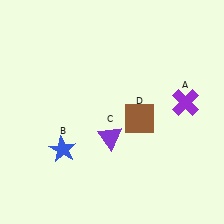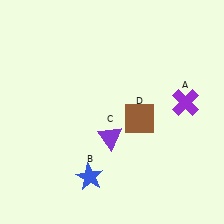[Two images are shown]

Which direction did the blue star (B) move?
The blue star (B) moved down.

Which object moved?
The blue star (B) moved down.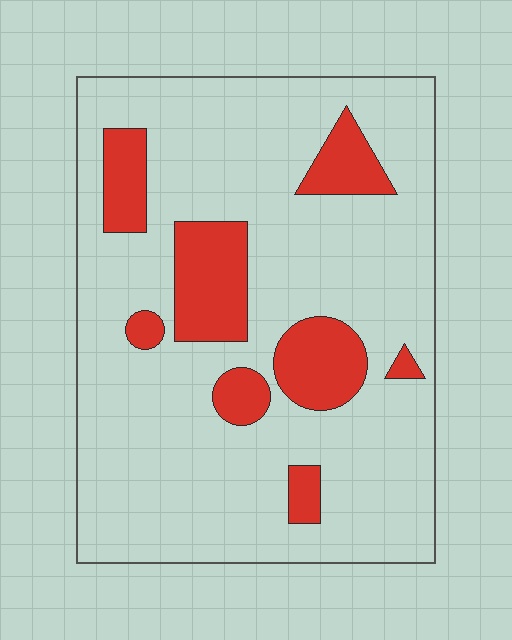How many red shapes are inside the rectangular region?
8.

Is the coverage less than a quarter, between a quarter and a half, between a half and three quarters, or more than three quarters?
Less than a quarter.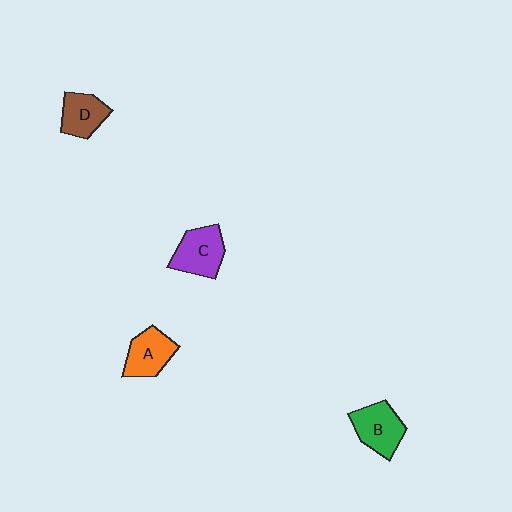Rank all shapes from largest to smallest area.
From largest to smallest: C (purple), B (green), A (orange), D (brown).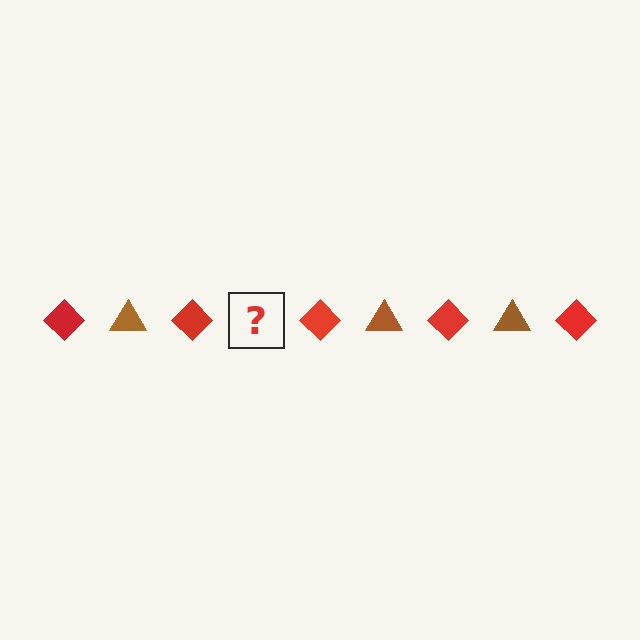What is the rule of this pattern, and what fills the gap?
The rule is that the pattern alternates between red diamond and brown triangle. The gap should be filled with a brown triangle.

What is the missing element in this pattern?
The missing element is a brown triangle.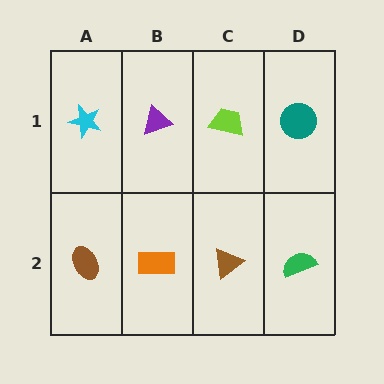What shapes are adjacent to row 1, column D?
A green semicircle (row 2, column D), a lime trapezoid (row 1, column C).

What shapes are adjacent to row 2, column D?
A teal circle (row 1, column D), a brown triangle (row 2, column C).